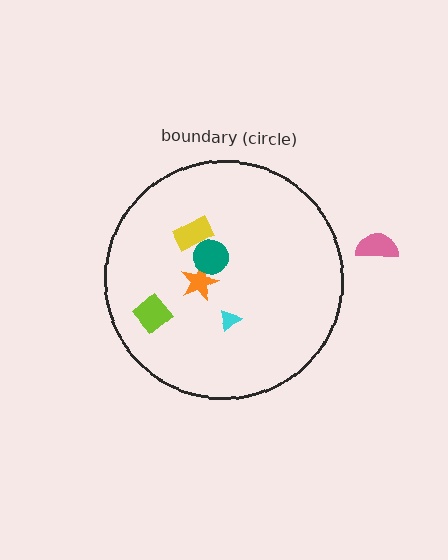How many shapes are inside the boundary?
5 inside, 1 outside.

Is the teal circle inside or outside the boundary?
Inside.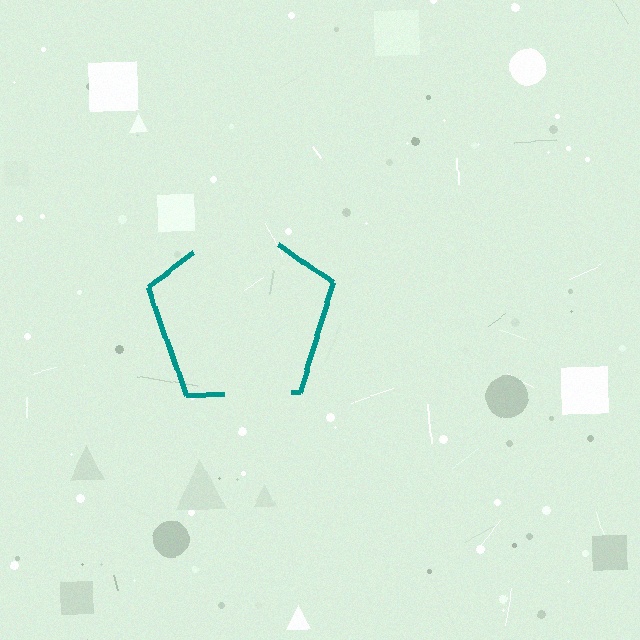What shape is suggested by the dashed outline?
The dashed outline suggests a pentagon.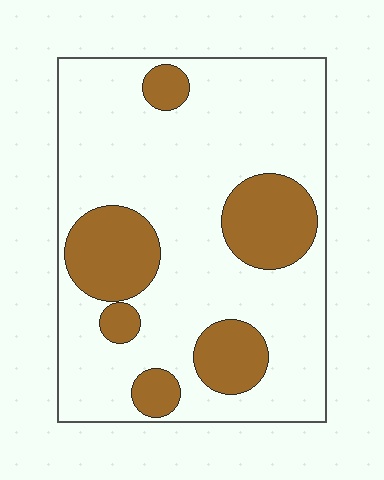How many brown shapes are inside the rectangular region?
6.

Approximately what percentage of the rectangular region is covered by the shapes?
Approximately 25%.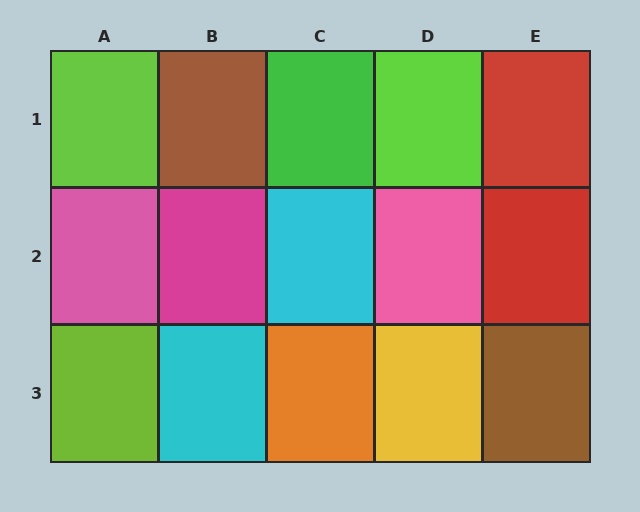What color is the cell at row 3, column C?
Orange.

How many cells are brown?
2 cells are brown.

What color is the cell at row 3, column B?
Cyan.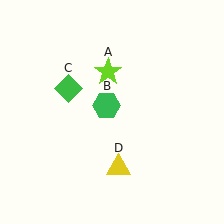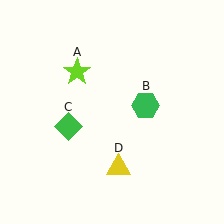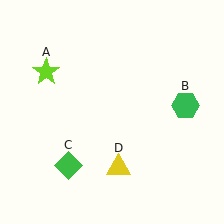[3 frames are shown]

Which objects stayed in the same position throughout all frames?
Yellow triangle (object D) remained stationary.